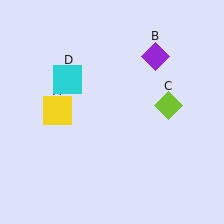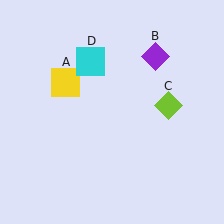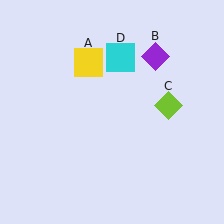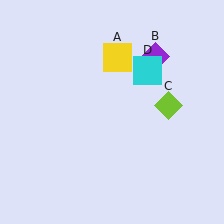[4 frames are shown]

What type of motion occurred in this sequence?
The yellow square (object A), cyan square (object D) rotated clockwise around the center of the scene.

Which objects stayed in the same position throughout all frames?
Purple diamond (object B) and lime diamond (object C) remained stationary.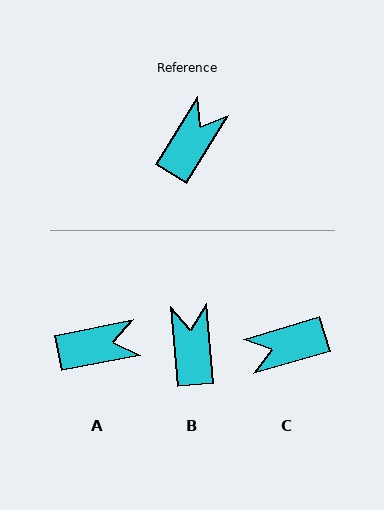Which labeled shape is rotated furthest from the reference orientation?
C, about 138 degrees away.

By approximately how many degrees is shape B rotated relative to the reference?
Approximately 36 degrees counter-clockwise.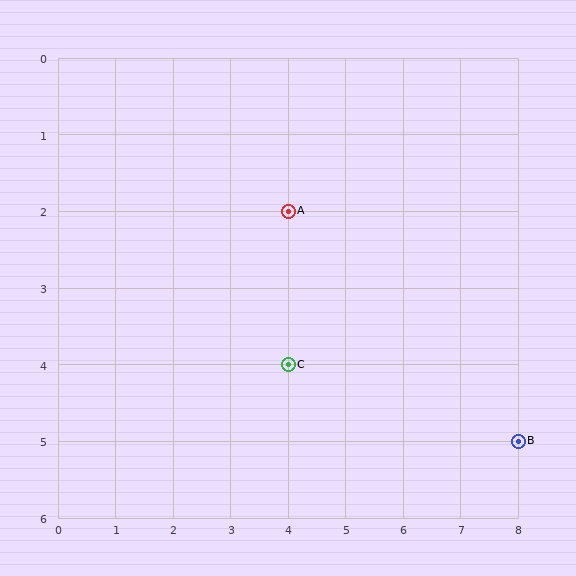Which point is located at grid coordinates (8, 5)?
Point B is at (8, 5).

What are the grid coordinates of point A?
Point A is at grid coordinates (4, 2).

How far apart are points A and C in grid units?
Points A and C are 2 rows apart.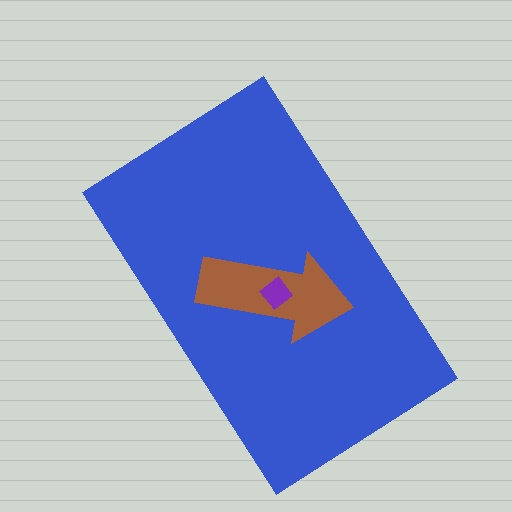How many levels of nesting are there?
3.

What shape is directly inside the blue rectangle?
The brown arrow.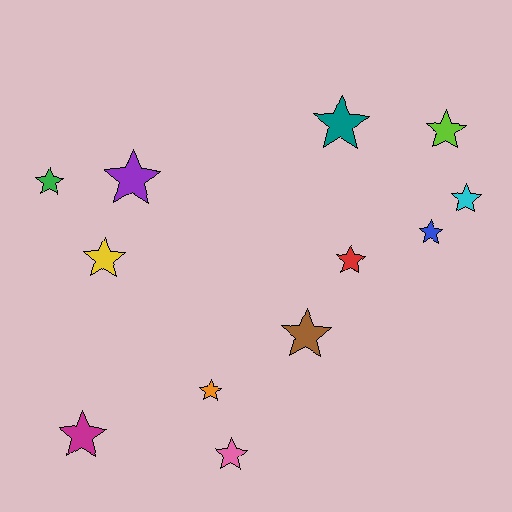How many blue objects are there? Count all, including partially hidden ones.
There is 1 blue object.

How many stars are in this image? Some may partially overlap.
There are 12 stars.